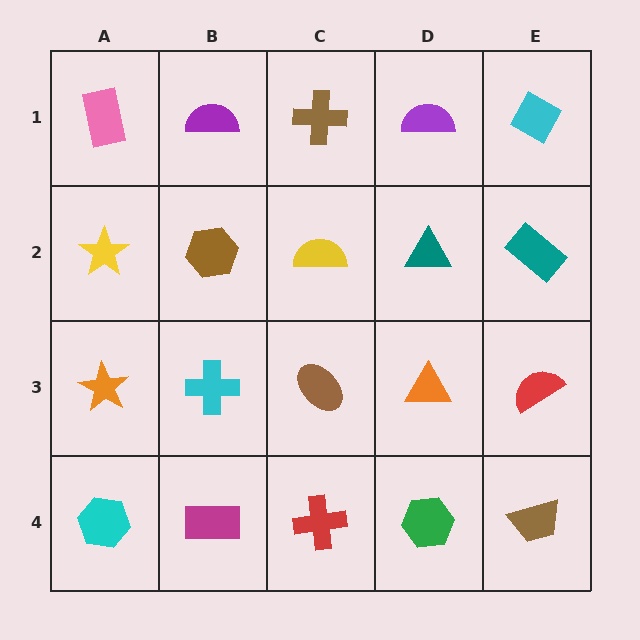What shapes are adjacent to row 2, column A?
A pink rectangle (row 1, column A), an orange star (row 3, column A), a brown hexagon (row 2, column B).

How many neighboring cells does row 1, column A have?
2.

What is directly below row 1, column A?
A yellow star.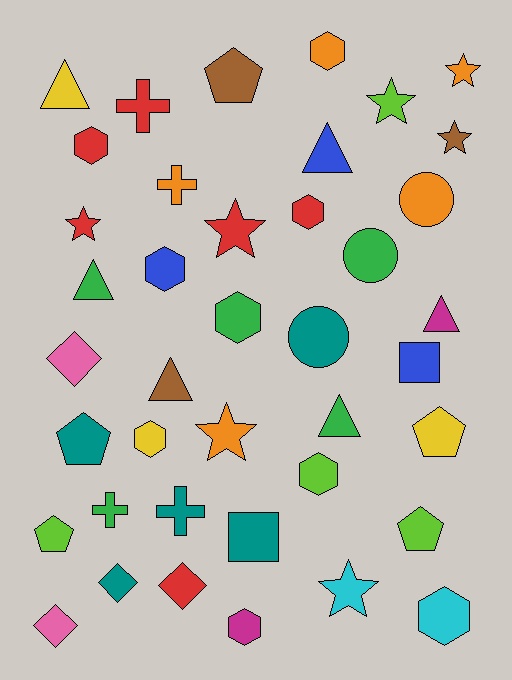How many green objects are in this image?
There are 5 green objects.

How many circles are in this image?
There are 3 circles.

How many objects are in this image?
There are 40 objects.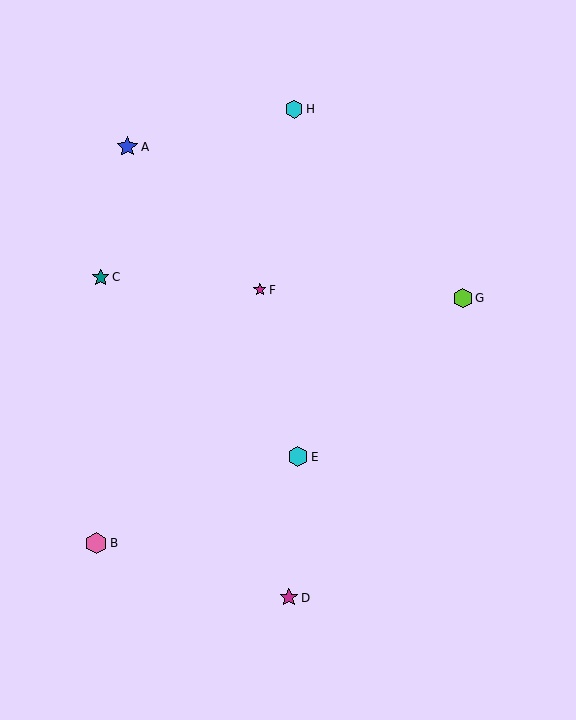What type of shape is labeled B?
Shape B is a pink hexagon.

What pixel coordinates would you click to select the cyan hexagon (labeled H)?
Click at (294, 109) to select the cyan hexagon H.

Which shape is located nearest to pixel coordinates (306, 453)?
The cyan hexagon (labeled E) at (298, 457) is nearest to that location.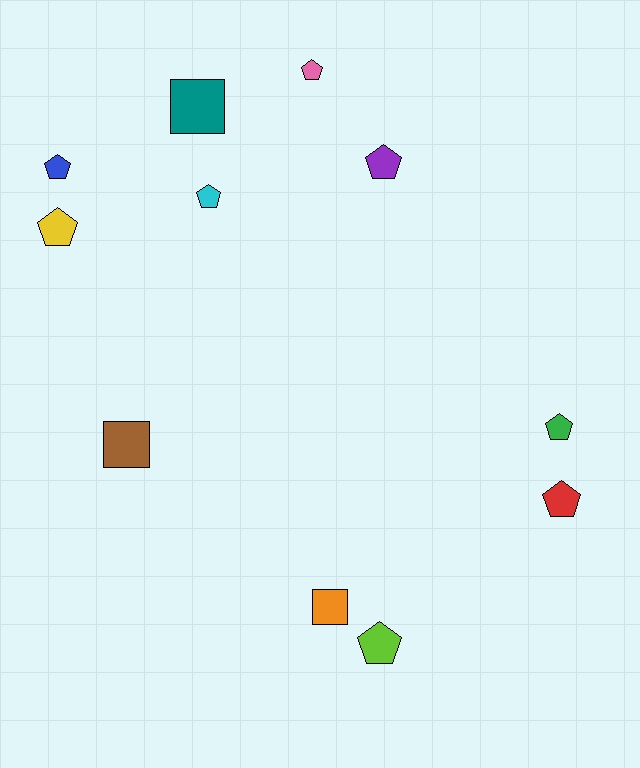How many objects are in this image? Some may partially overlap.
There are 11 objects.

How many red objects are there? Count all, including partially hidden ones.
There is 1 red object.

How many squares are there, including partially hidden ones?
There are 3 squares.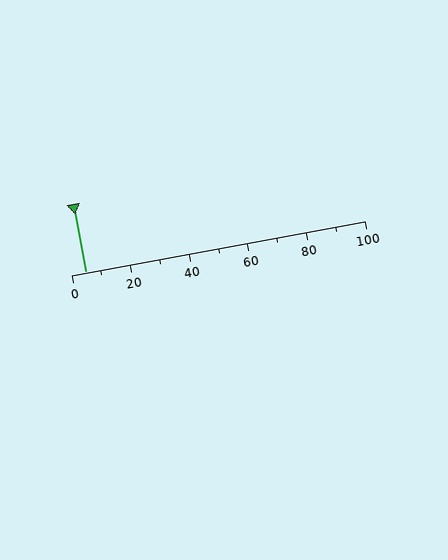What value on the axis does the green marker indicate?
The marker indicates approximately 5.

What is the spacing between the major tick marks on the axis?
The major ticks are spaced 20 apart.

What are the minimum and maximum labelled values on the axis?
The axis runs from 0 to 100.